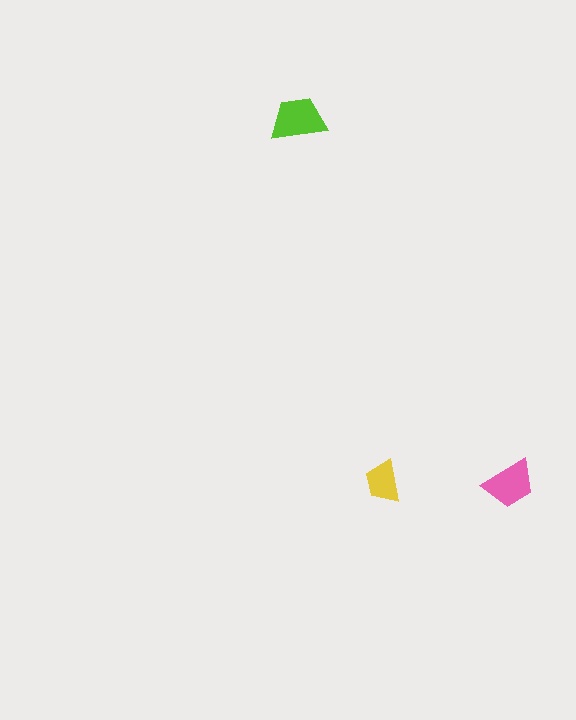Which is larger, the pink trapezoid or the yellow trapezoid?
The pink one.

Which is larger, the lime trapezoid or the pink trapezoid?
The lime one.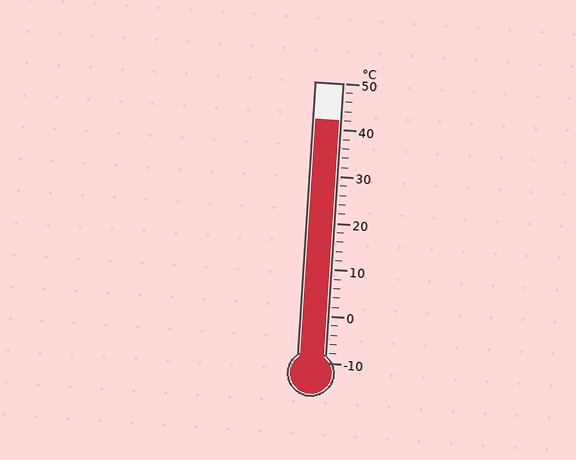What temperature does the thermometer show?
The thermometer shows approximately 42°C.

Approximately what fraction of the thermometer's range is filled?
The thermometer is filled to approximately 85% of its range.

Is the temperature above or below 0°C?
The temperature is above 0°C.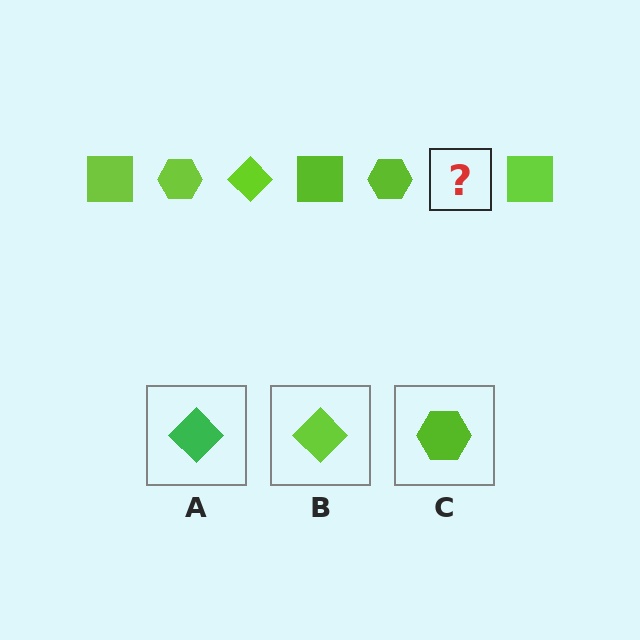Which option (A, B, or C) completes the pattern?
B.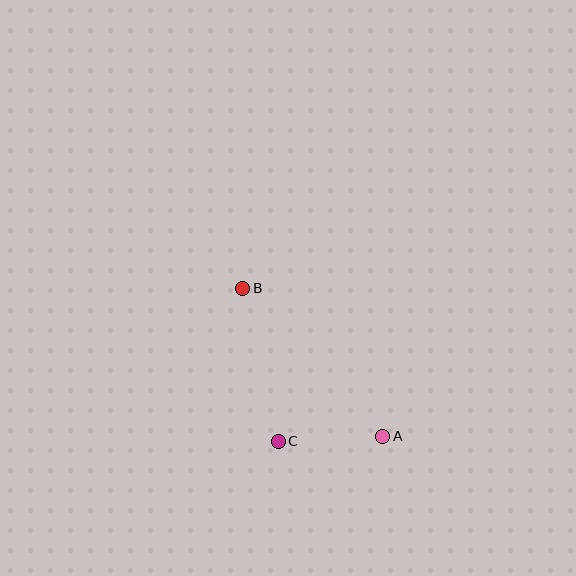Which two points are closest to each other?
Points A and C are closest to each other.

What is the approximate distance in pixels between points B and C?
The distance between B and C is approximately 157 pixels.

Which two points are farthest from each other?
Points A and B are farthest from each other.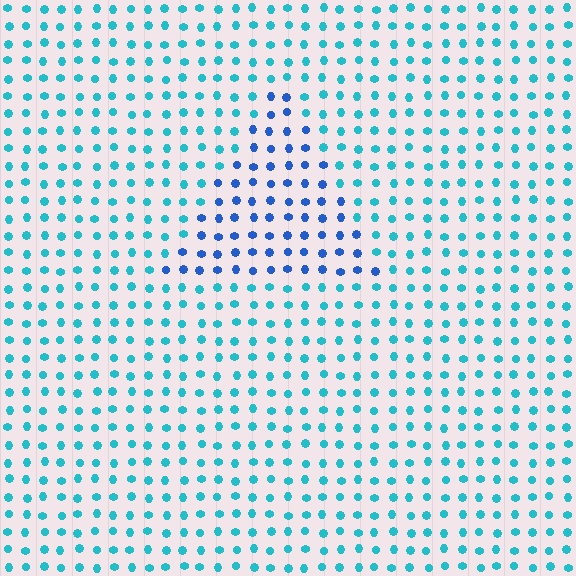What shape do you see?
I see a triangle.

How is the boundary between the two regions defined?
The boundary is defined purely by a slight shift in hue (about 36 degrees). Spacing, size, and orientation are identical on both sides.